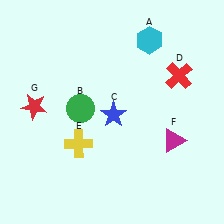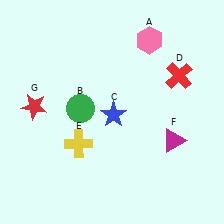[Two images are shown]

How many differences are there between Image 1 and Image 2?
There is 1 difference between the two images.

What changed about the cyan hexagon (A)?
In Image 1, A is cyan. In Image 2, it changed to pink.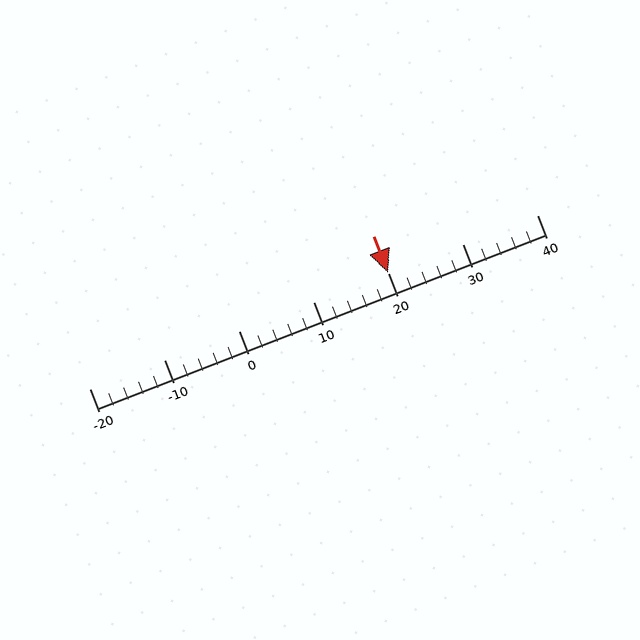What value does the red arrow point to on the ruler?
The red arrow points to approximately 20.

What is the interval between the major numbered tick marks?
The major tick marks are spaced 10 units apart.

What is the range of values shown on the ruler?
The ruler shows values from -20 to 40.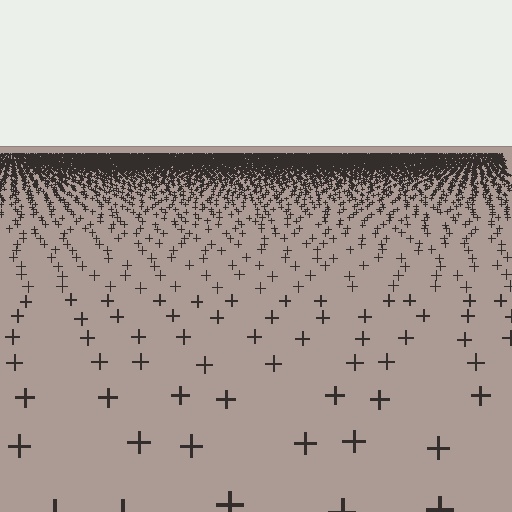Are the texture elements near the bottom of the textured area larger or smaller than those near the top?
Larger. Near the bottom, elements are closer to the viewer and appear at a bigger on-screen size.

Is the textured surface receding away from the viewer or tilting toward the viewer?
The surface is receding away from the viewer. Texture elements get smaller and denser toward the top.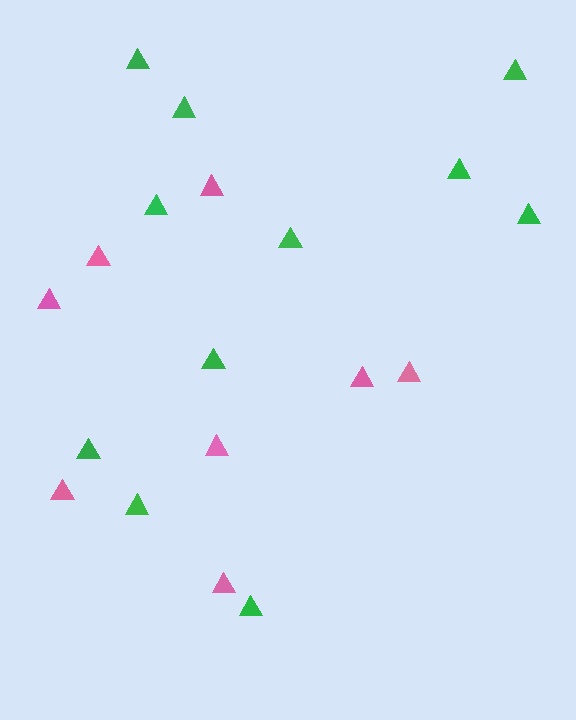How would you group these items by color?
There are 2 groups: one group of pink triangles (8) and one group of green triangles (11).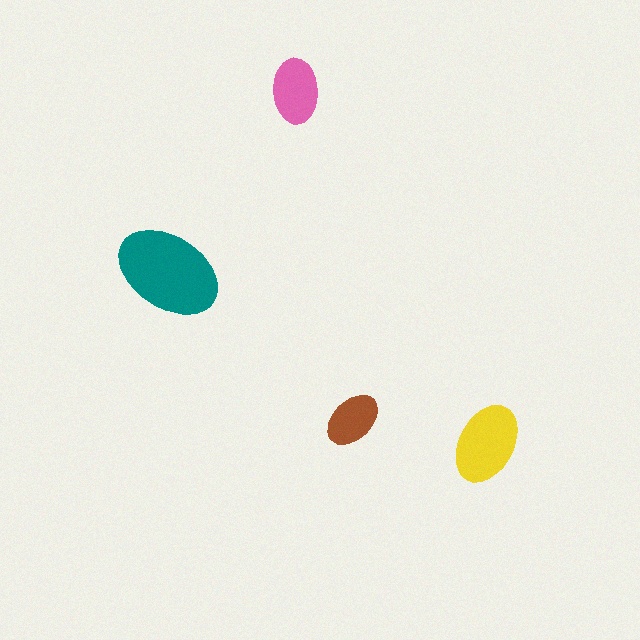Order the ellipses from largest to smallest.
the teal one, the yellow one, the pink one, the brown one.